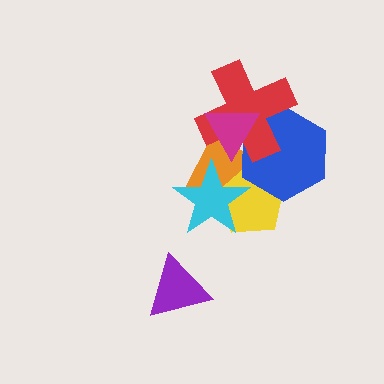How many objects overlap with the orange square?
5 objects overlap with the orange square.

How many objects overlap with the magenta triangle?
3 objects overlap with the magenta triangle.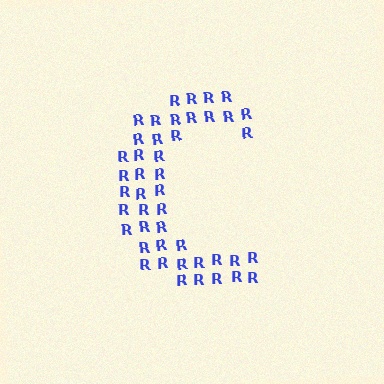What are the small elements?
The small elements are letter R's.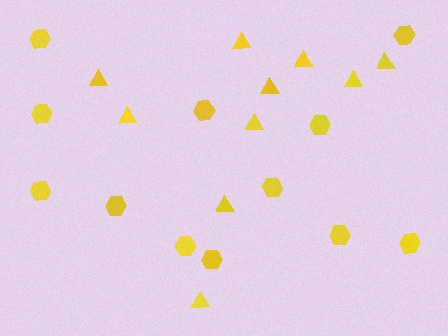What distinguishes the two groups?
There are 2 groups: one group of triangles (10) and one group of hexagons (12).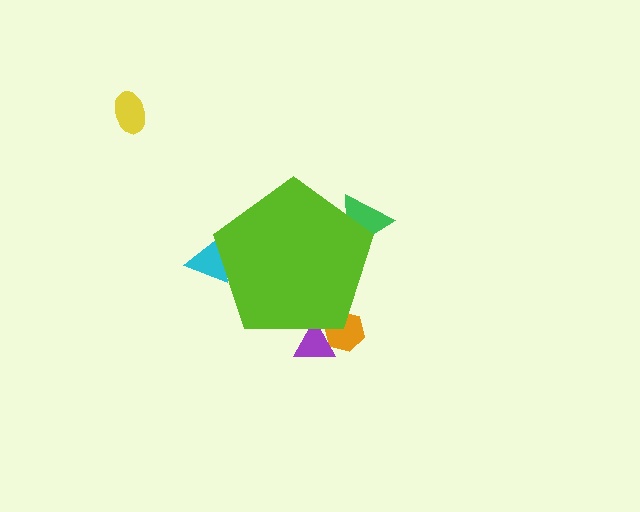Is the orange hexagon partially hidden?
Yes, the orange hexagon is partially hidden behind the lime pentagon.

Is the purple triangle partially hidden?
Yes, the purple triangle is partially hidden behind the lime pentagon.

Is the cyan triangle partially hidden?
Yes, the cyan triangle is partially hidden behind the lime pentagon.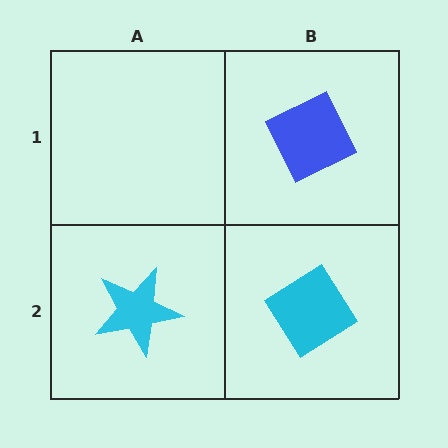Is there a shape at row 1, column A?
No, that cell is empty.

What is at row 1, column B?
A blue diamond.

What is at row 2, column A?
A cyan star.